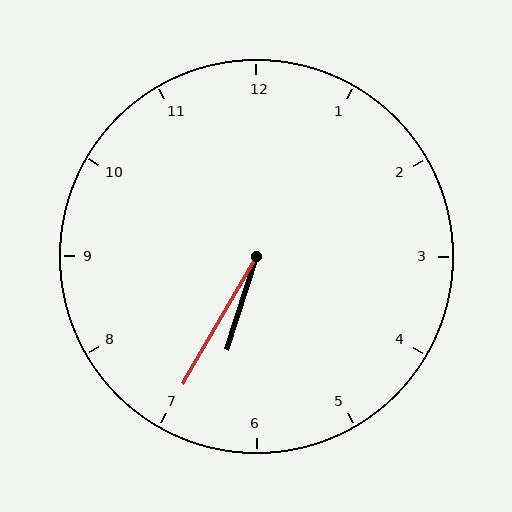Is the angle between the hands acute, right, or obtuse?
It is acute.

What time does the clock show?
6:35.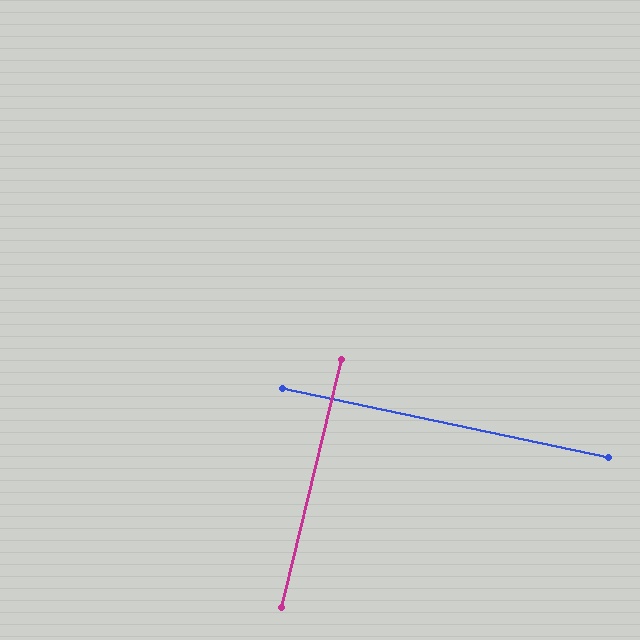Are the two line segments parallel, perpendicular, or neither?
Perpendicular — they meet at approximately 88°.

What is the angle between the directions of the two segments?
Approximately 88 degrees.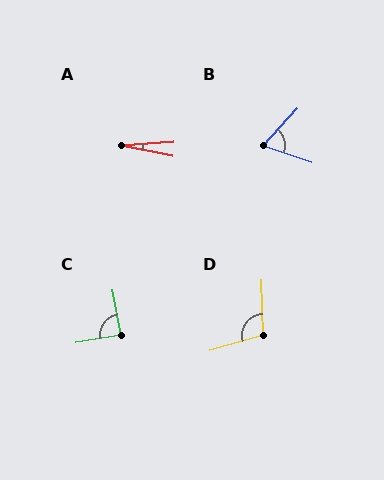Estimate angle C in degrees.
Approximately 90 degrees.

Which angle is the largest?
D, at approximately 104 degrees.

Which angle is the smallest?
A, at approximately 15 degrees.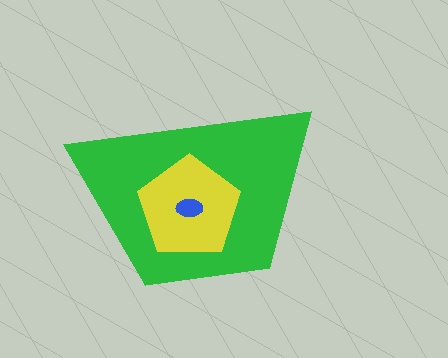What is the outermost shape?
The green trapezoid.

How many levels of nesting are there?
3.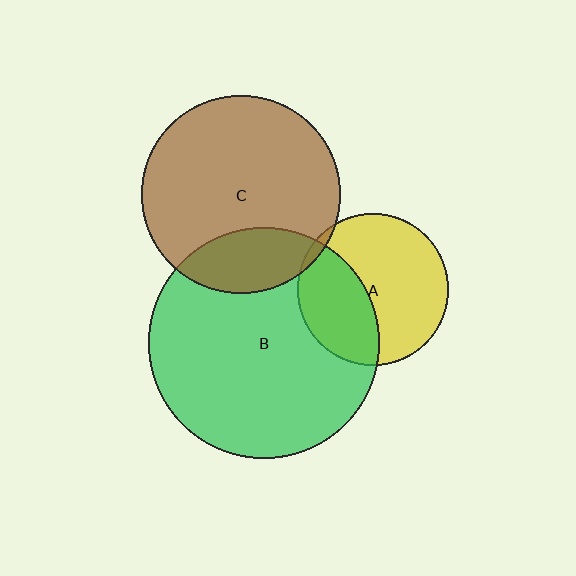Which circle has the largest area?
Circle B (green).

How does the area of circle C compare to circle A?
Approximately 1.7 times.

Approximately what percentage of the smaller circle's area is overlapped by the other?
Approximately 40%.